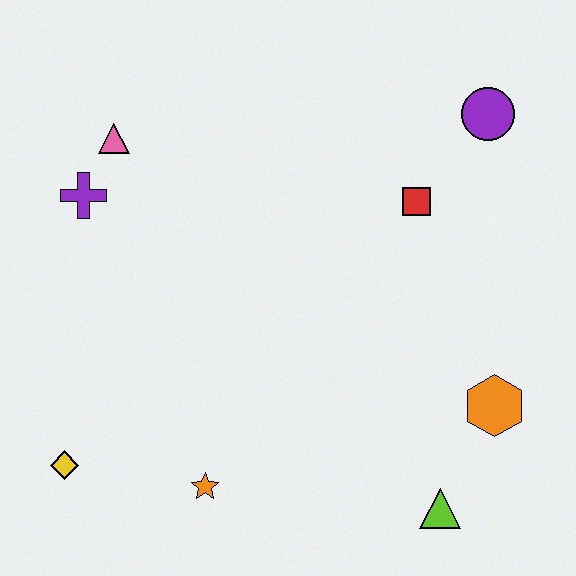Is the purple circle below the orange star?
No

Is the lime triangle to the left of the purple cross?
No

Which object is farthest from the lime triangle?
The pink triangle is farthest from the lime triangle.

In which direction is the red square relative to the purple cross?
The red square is to the right of the purple cross.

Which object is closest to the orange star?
The yellow diamond is closest to the orange star.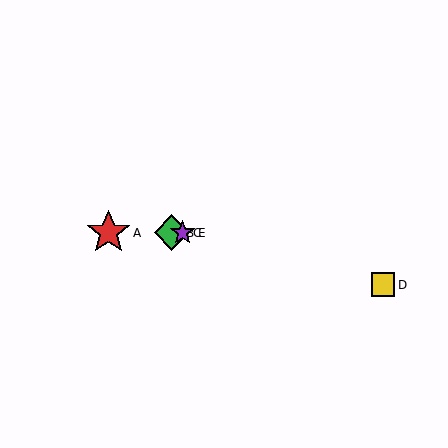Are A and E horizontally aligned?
Yes, both are at y≈233.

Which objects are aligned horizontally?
Objects A, B, C, E are aligned horizontally.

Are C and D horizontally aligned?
No, C is at y≈233 and D is at y≈285.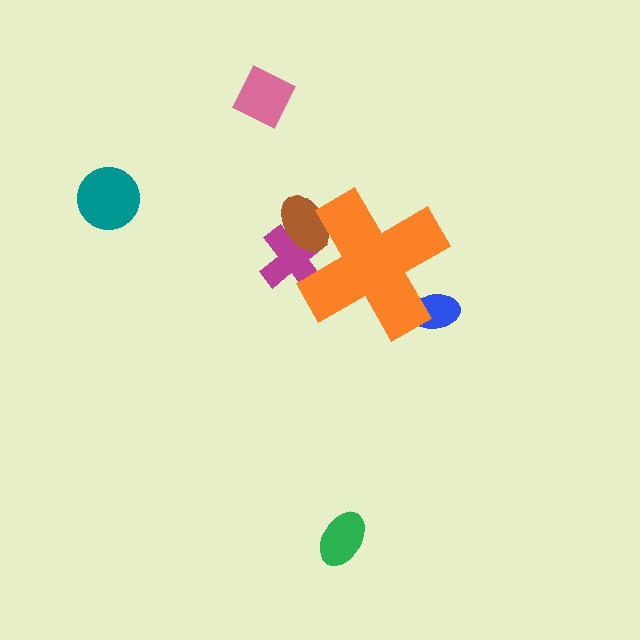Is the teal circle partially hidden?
No, the teal circle is fully visible.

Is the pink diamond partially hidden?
No, the pink diamond is fully visible.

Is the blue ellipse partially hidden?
Yes, the blue ellipse is partially hidden behind the orange cross.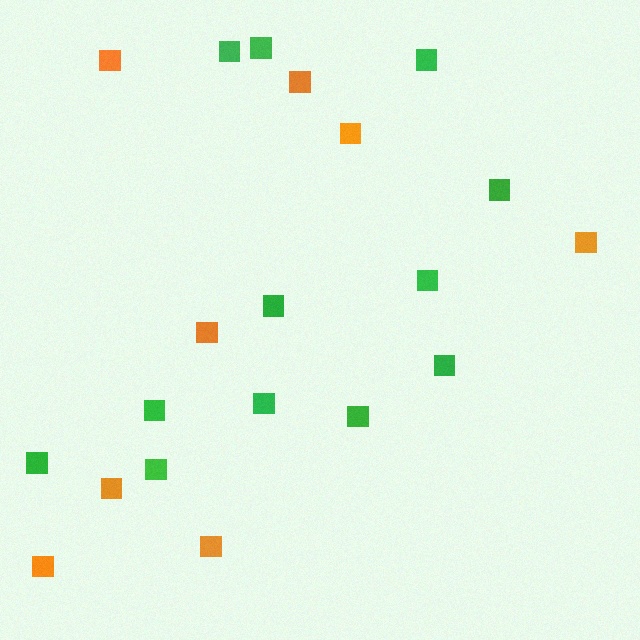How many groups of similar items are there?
There are 2 groups: one group of orange squares (8) and one group of green squares (12).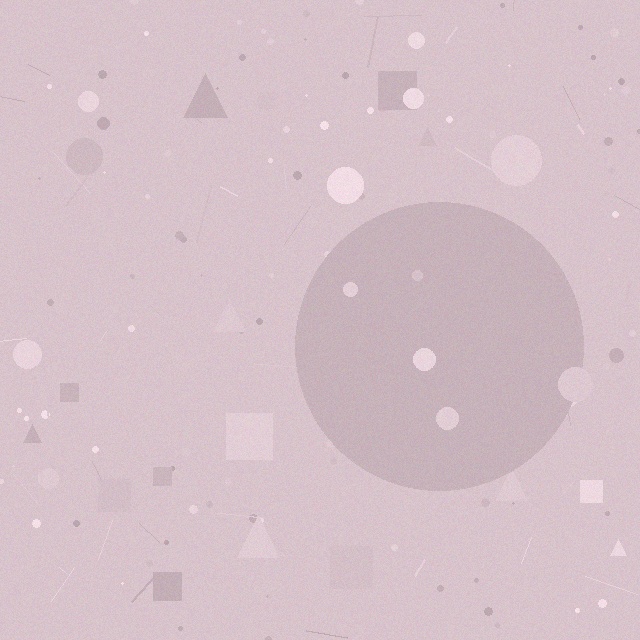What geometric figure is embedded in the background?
A circle is embedded in the background.